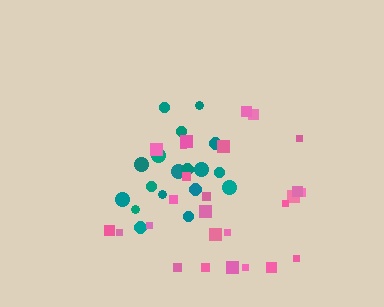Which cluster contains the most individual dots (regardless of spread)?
Pink (26).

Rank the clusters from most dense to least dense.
teal, pink.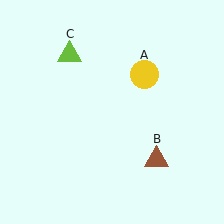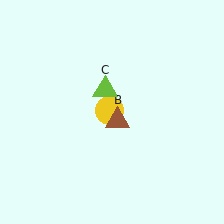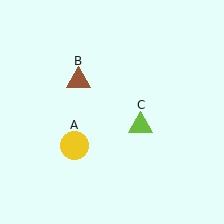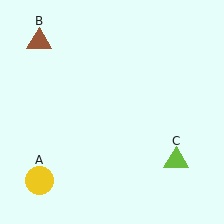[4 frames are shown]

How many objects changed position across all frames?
3 objects changed position: yellow circle (object A), brown triangle (object B), lime triangle (object C).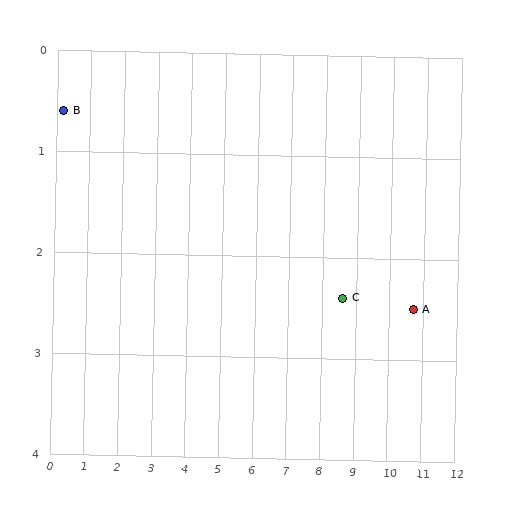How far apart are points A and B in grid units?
Points A and B are about 10.7 grid units apart.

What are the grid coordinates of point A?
Point A is at approximately (10.7, 2.5).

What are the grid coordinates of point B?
Point B is at approximately (0.2, 0.6).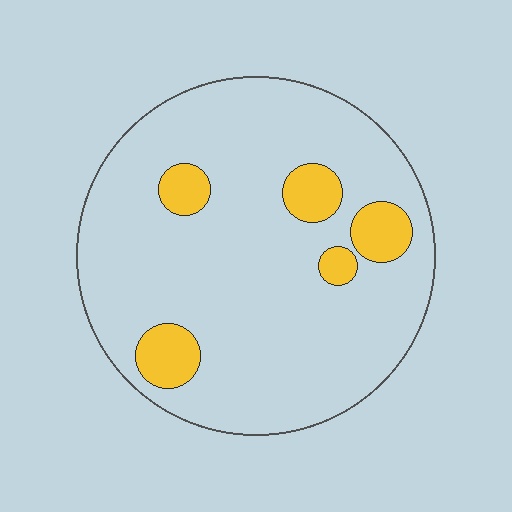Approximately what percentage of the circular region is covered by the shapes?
Approximately 15%.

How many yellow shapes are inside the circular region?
5.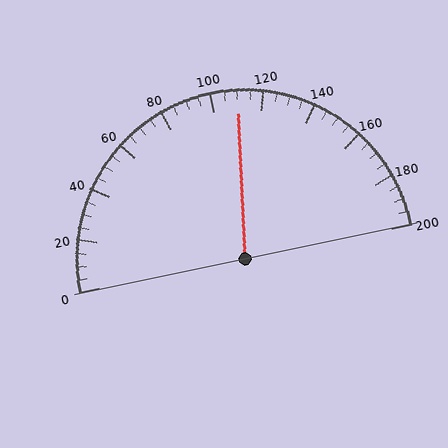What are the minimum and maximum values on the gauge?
The gauge ranges from 0 to 200.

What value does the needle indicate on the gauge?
The needle indicates approximately 110.